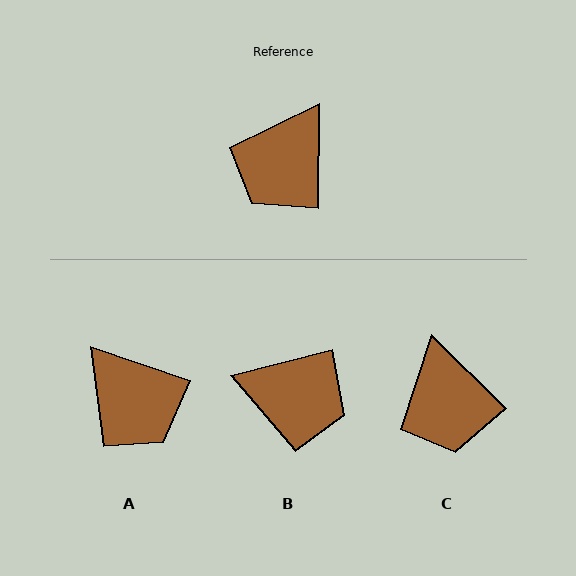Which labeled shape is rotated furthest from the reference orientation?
B, about 105 degrees away.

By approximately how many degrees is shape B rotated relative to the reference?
Approximately 105 degrees counter-clockwise.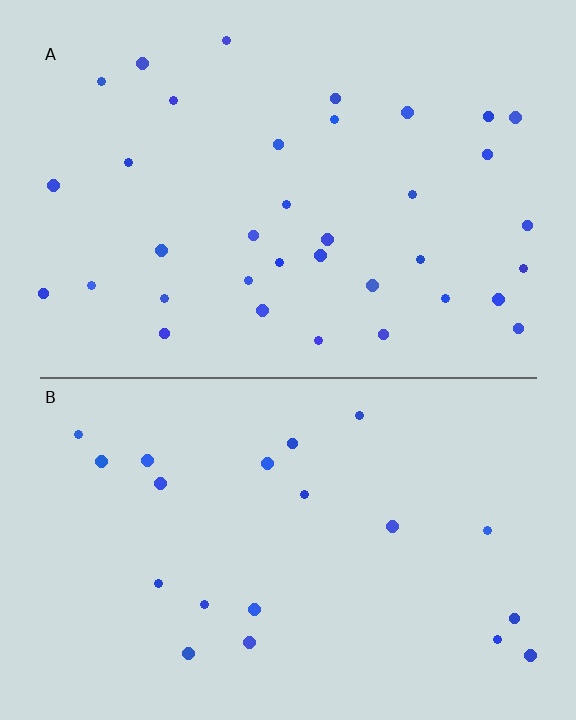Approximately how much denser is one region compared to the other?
Approximately 1.7× — region A over region B.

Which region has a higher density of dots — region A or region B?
A (the top).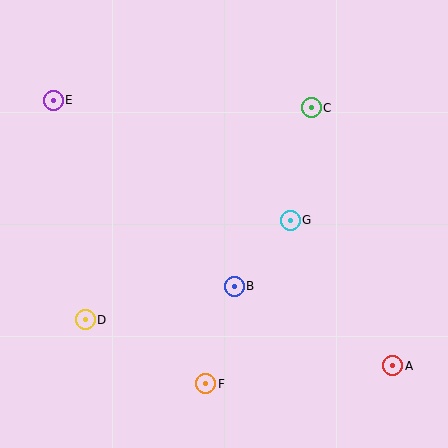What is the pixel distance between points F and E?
The distance between F and E is 322 pixels.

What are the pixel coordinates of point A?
Point A is at (393, 366).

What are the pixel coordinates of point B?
Point B is at (234, 286).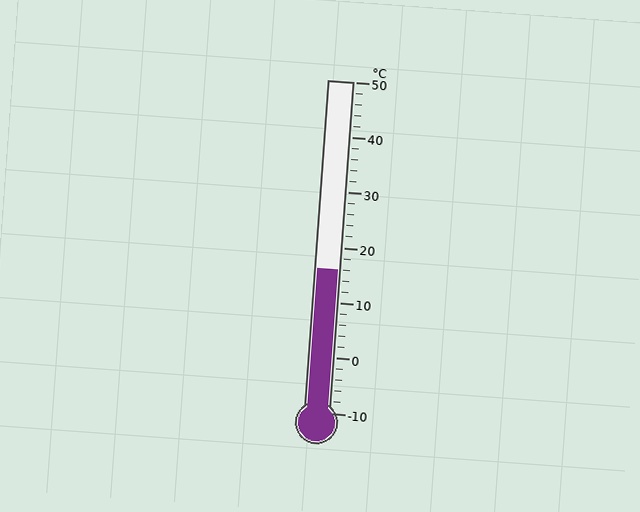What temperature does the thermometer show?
The thermometer shows approximately 16°C.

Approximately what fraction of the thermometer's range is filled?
The thermometer is filled to approximately 45% of its range.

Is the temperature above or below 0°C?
The temperature is above 0°C.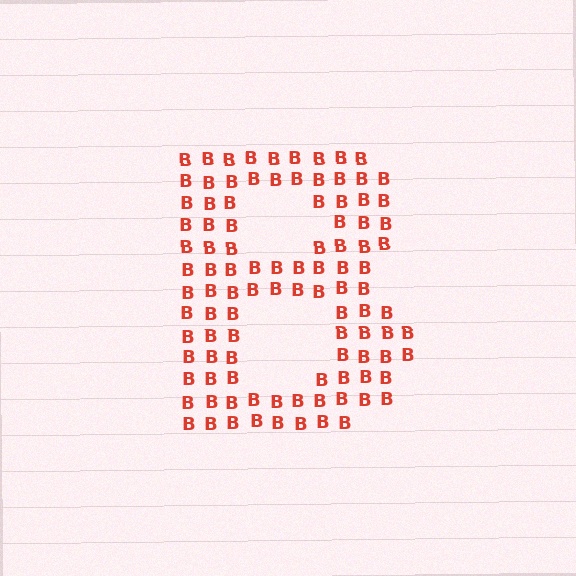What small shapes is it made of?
It is made of small letter B's.